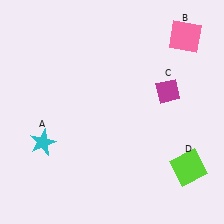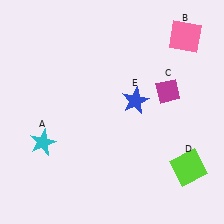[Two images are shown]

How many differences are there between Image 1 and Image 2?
There is 1 difference between the two images.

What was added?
A blue star (E) was added in Image 2.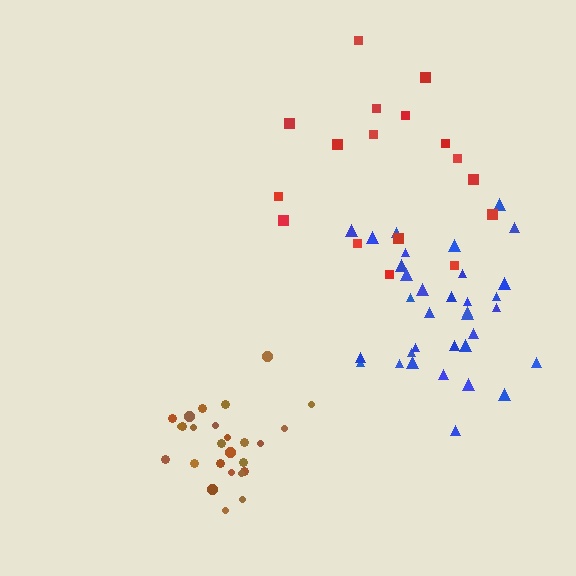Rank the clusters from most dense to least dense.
brown, blue, red.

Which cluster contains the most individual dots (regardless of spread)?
Blue (35).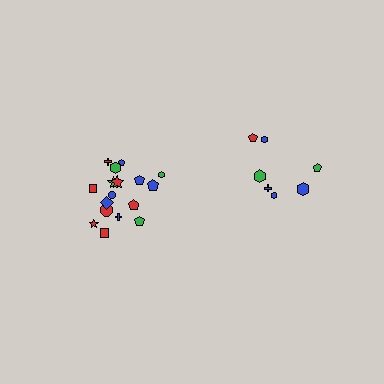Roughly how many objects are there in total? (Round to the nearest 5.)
Roughly 25 objects in total.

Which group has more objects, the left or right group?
The left group.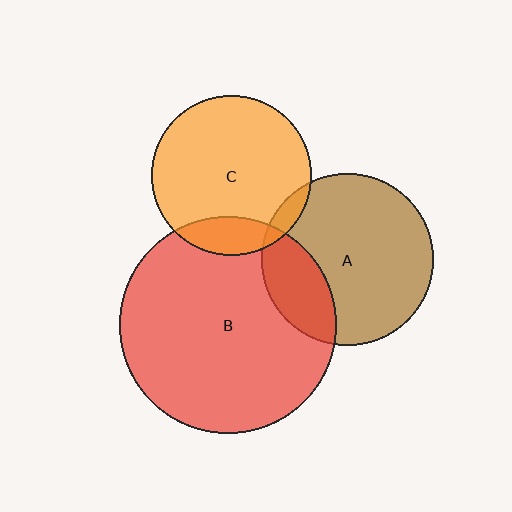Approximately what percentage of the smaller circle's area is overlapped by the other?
Approximately 15%.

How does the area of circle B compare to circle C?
Approximately 1.9 times.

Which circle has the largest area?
Circle B (red).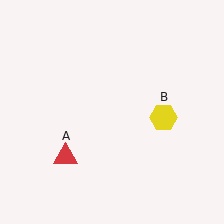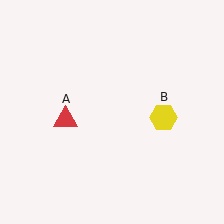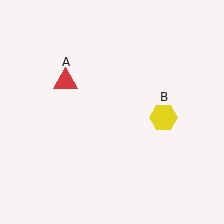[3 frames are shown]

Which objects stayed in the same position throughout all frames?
Yellow hexagon (object B) remained stationary.